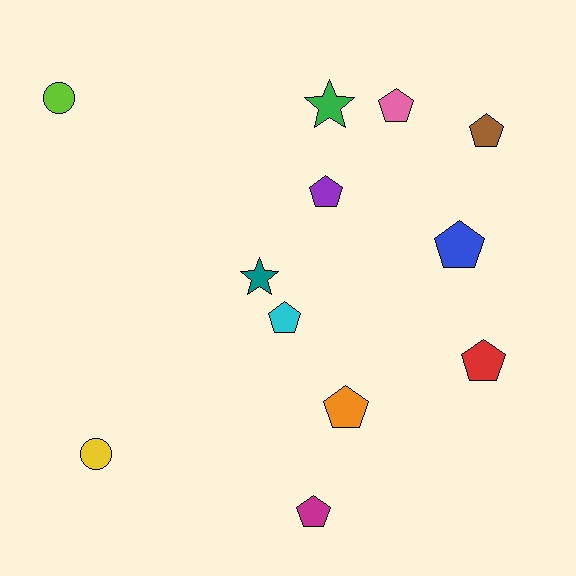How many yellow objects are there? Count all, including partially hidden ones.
There is 1 yellow object.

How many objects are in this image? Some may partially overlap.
There are 12 objects.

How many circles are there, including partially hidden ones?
There are 2 circles.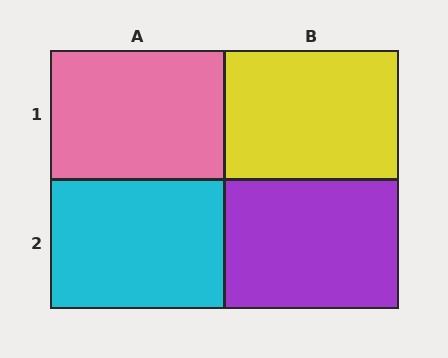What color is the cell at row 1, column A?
Pink.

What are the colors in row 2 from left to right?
Cyan, purple.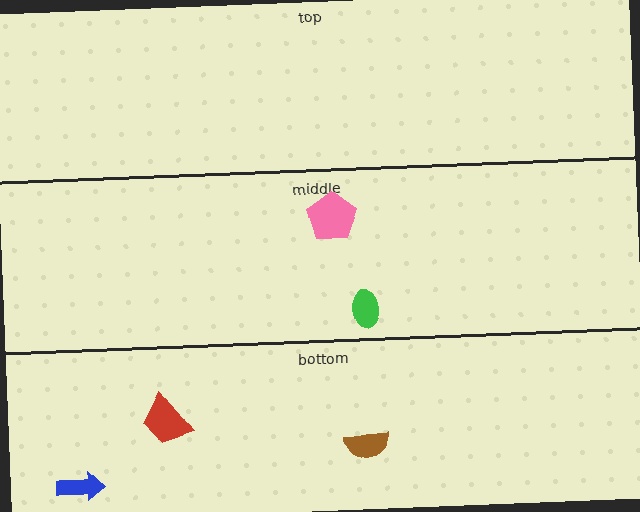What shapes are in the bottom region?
The brown semicircle, the red trapezoid, the blue arrow.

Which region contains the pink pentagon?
The middle region.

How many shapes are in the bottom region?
3.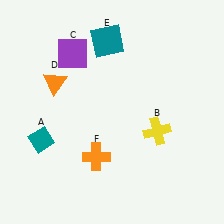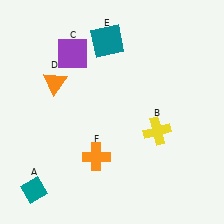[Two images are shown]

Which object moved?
The teal diamond (A) moved down.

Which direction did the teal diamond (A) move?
The teal diamond (A) moved down.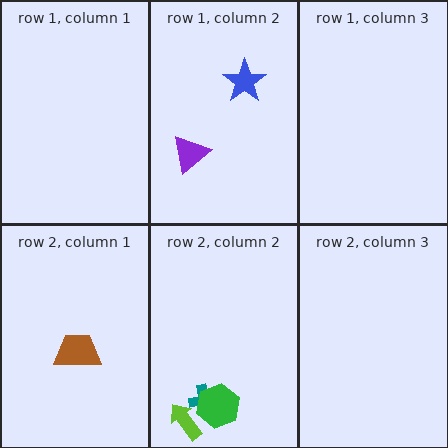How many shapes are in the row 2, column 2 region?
3.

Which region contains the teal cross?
The row 2, column 2 region.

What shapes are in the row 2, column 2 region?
The teal cross, the green hexagon, the lime arrow.